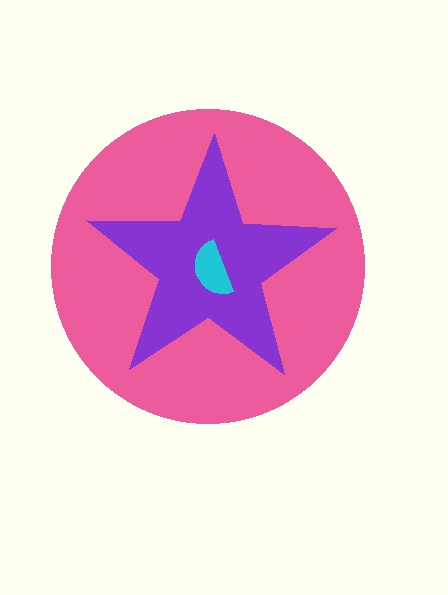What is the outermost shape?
The pink circle.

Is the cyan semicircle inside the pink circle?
Yes.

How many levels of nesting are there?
3.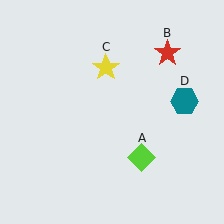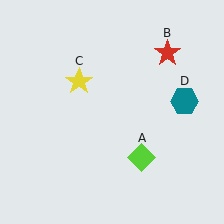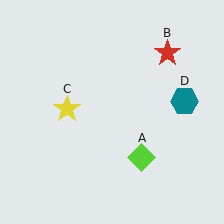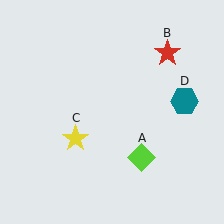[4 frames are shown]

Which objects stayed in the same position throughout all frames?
Lime diamond (object A) and red star (object B) and teal hexagon (object D) remained stationary.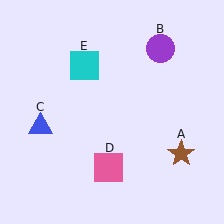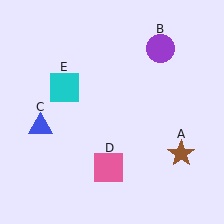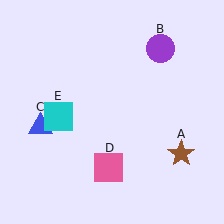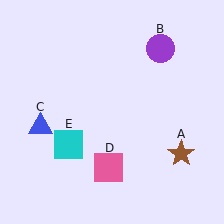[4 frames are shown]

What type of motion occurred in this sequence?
The cyan square (object E) rotated counterclockwise around the center of the scene.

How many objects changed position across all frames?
1 object changed position: cyan square (object E).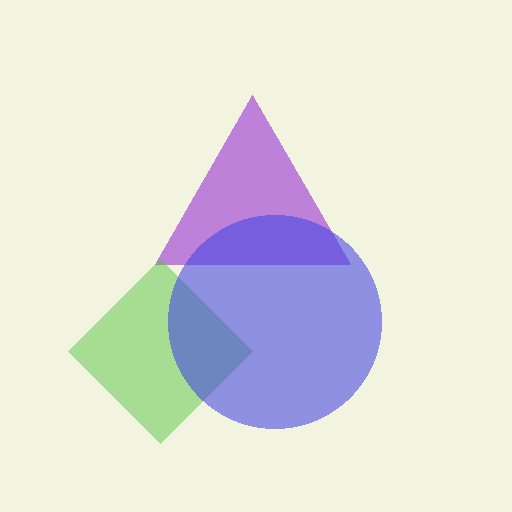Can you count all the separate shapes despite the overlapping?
Yes, there are 3 separate shapes.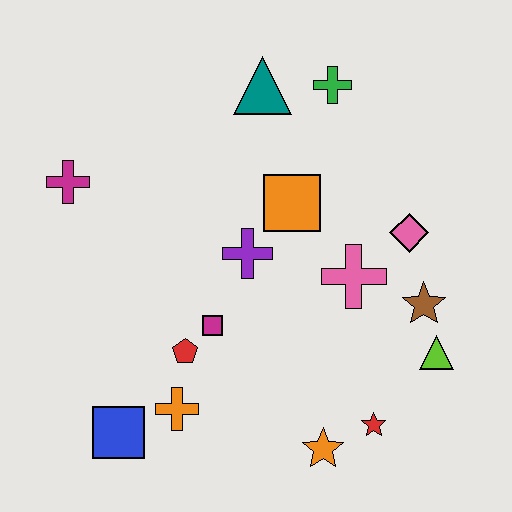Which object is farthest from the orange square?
The blue square is farthest from the orange square.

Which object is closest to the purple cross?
The orange square is closest to the purple cross.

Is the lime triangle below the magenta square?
Yes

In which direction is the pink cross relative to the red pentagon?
The pink cross is to the right of the red pentagon.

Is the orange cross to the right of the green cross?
No